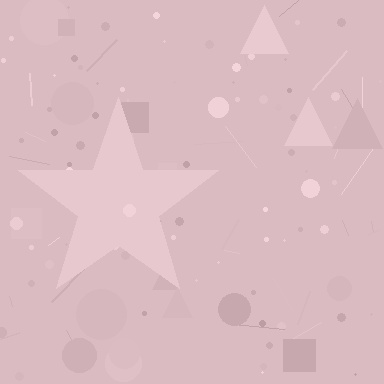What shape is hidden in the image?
A star is hidden in the image.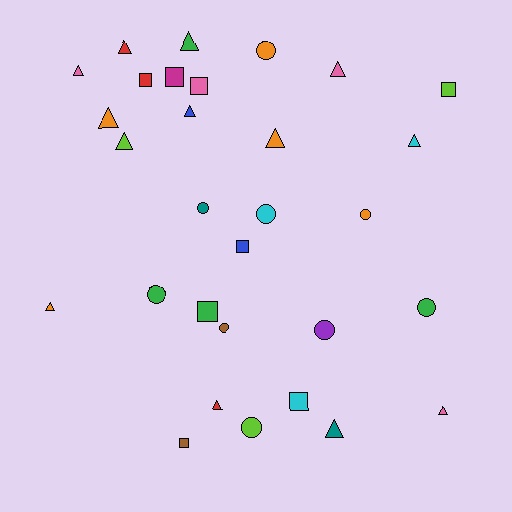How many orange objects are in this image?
There are 5 orange objects.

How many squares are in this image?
There are 8 squares.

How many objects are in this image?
There are 30 objects.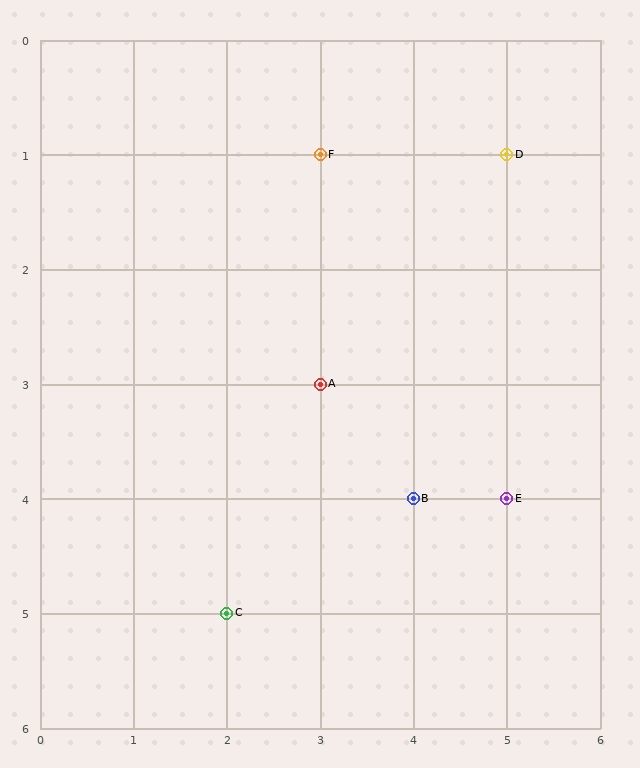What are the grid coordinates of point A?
Point A is at grid coordinates (3, 3).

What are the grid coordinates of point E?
Point E is at grid coordinates (5, 4).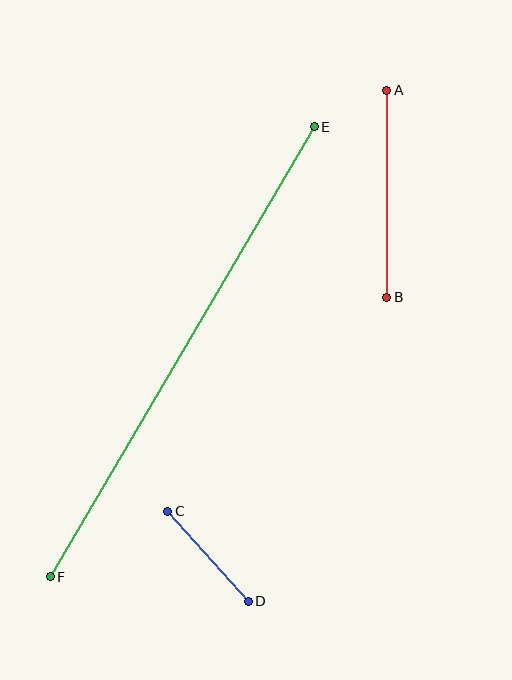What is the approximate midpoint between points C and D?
The midpoint is at approximately (208, 556) pixels.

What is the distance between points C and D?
The distance is approximately 121 pixels.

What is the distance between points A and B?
The distance is approximately 207 pixels.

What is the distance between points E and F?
The distance is approximately 522 pixels.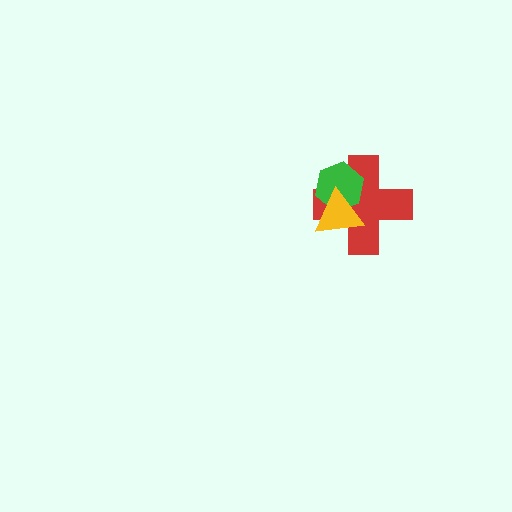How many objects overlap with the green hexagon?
2 objects overlap with the green hexagon.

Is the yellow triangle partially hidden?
No, no other shape covers it.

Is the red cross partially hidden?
Yes, it is partially covered by another shape.